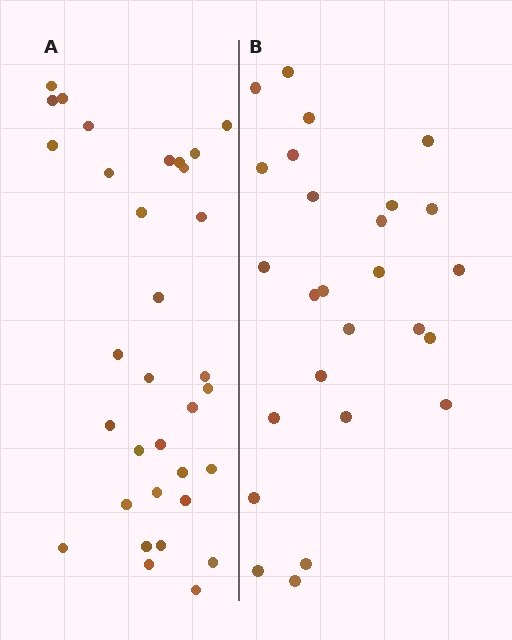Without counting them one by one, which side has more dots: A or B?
Region A (the left region) has more dots.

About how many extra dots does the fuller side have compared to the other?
Region A has roughly 8 or so more dots than region B.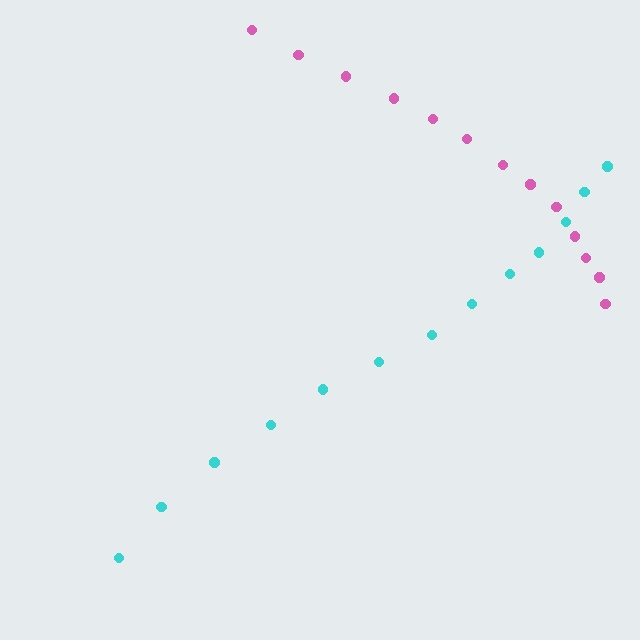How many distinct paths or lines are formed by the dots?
There are 2 distinct paths.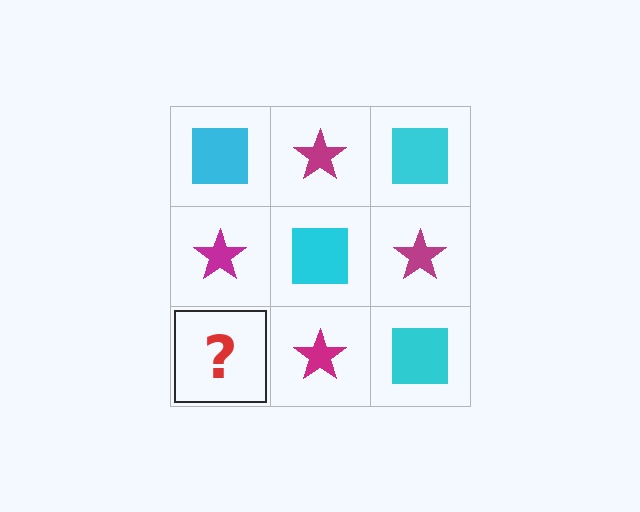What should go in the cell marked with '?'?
The missing cell should contain a cyan square.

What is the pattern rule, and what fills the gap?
The rule is that it alternates cyan square and magenta star in a checkerboard pattern. The gap should be filled with a cyan square.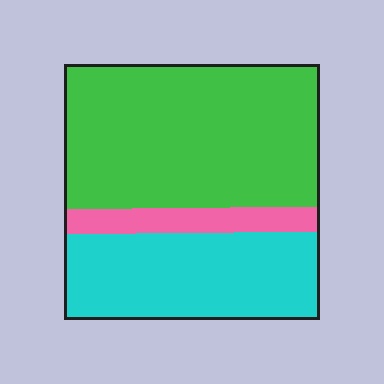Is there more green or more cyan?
Green.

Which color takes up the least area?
Pink, at roughly 10%.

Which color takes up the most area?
Green, at roughly 55%.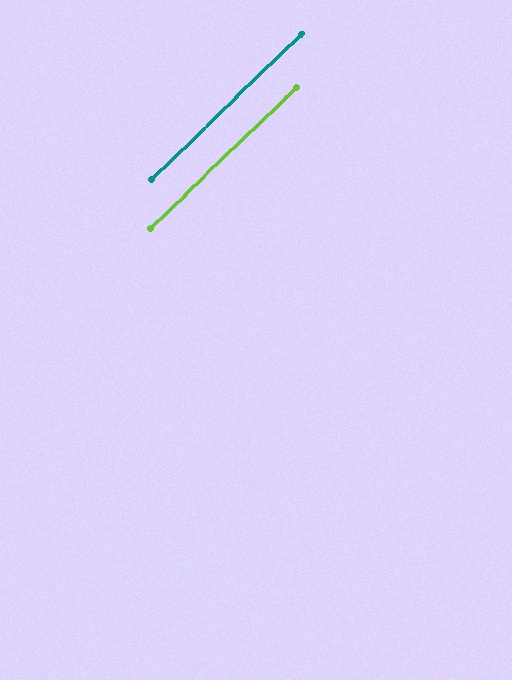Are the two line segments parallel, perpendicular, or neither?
Parallel — their directions differ by only 0.3°.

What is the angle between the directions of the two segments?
Approximately 0 degrees.